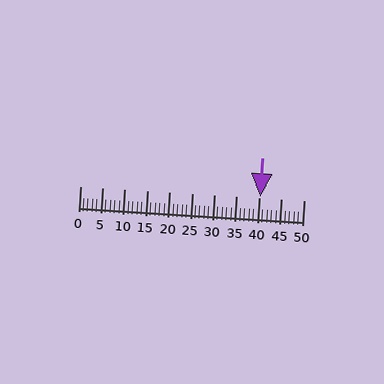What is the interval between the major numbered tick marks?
The major tick marks are spaced 5 units apart.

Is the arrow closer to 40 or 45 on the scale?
The arrow is closer to 40.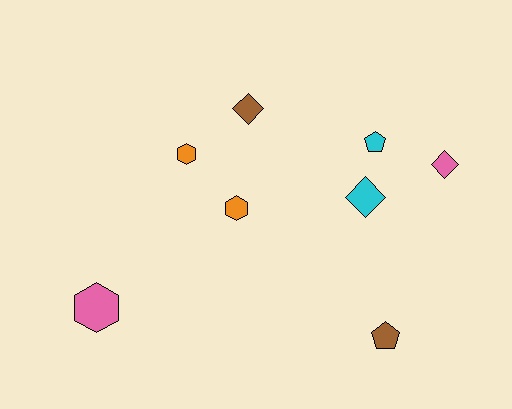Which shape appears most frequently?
Hexagon, with 3 objects.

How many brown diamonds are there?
There is 1 brown diamond.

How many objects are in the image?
There are 8 objects.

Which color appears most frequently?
Pink, with 2 objects.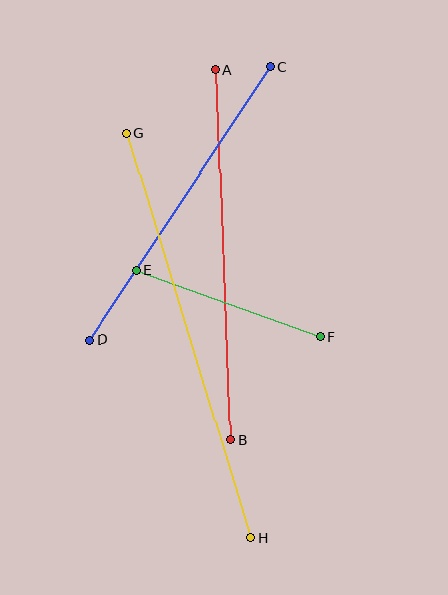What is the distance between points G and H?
The distance is approximately 423 pixels.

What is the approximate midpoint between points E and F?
The midpoint is at approximately (228, 304) pixels.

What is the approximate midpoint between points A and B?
The midpoint is at approximately (223, 255) pixels.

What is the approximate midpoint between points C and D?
The midpoint is at approximately (180, 203) pixels.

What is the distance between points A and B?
The distance is approximately 370 pixels.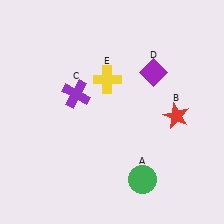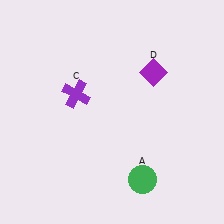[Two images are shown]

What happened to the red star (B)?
The red star (B) was removed in Image 2. It was in the bottom-right area of Image 1.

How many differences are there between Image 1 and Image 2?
There are 2 differences between the two images.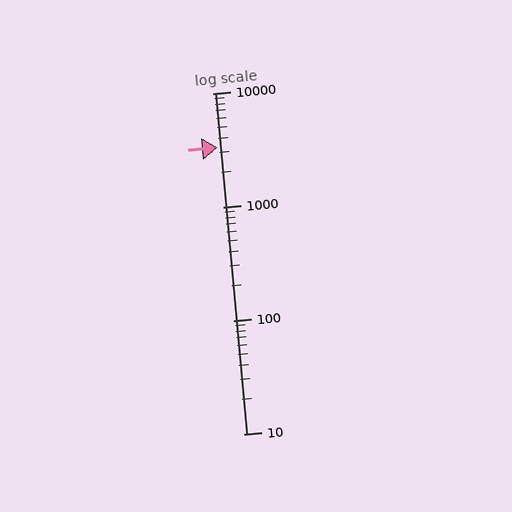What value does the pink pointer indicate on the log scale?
The pointer indicates approximately 3300.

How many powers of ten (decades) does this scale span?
The scale spans 3 decades, from 10 to 10000.